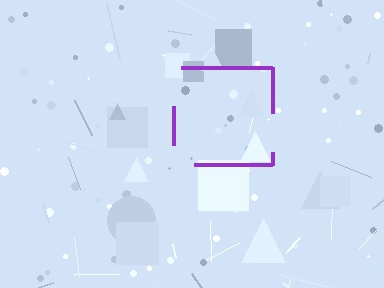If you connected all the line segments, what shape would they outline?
They would outline a square.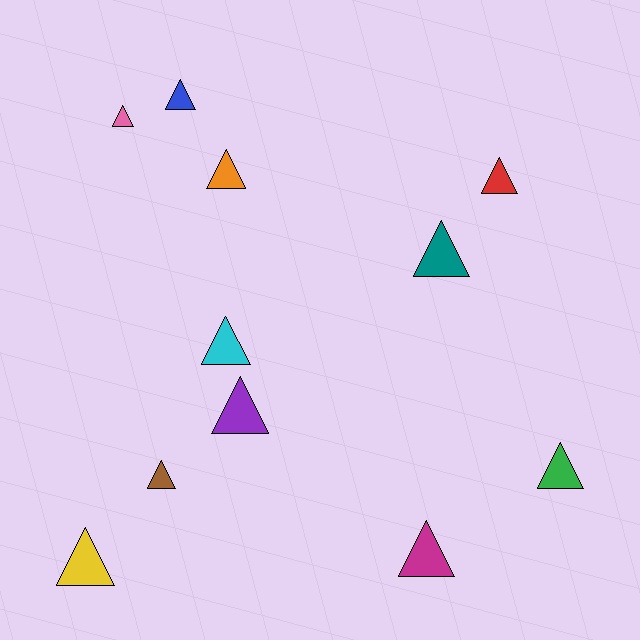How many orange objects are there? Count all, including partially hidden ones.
There is 1 orange object.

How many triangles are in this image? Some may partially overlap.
There are 11 triangles.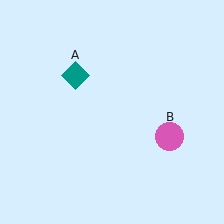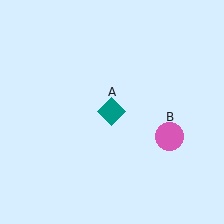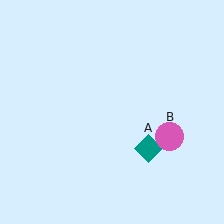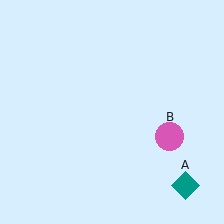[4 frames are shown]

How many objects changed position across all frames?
1 object changed position: teal diamond (object A).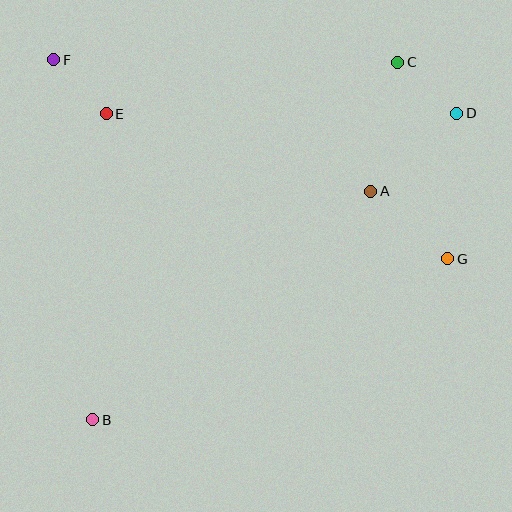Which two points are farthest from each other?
Points B and D are farthest from each other.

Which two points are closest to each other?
Points E and F are closest to each other.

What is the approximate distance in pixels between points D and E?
The distance between D and E is approximately 351 pixels.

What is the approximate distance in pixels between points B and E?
The distance between B and E is approximately 306 pixels.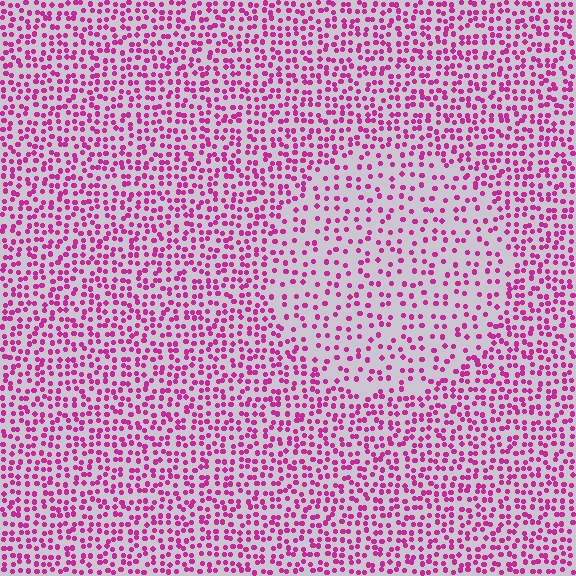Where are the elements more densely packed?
The elements are more densely packed outside the circle boundary.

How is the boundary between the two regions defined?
The boundary is defined by a change in element density (approximately 1.8x ratio). All elements are the same color, size, and shape.